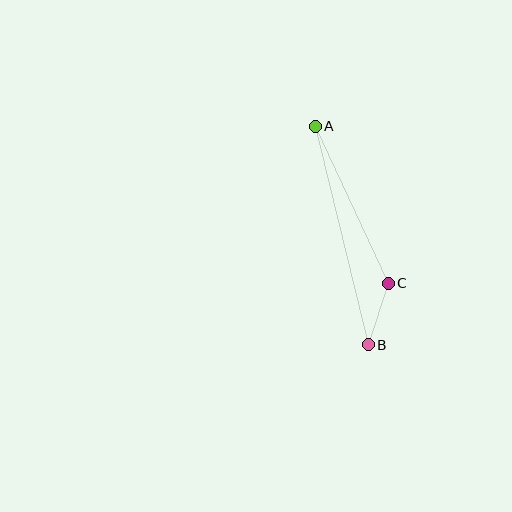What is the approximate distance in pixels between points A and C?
The distance between A and C is approximately 173 pixels.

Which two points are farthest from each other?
Points A and B are farthest from each other.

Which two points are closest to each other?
Points B and C are closest to each other.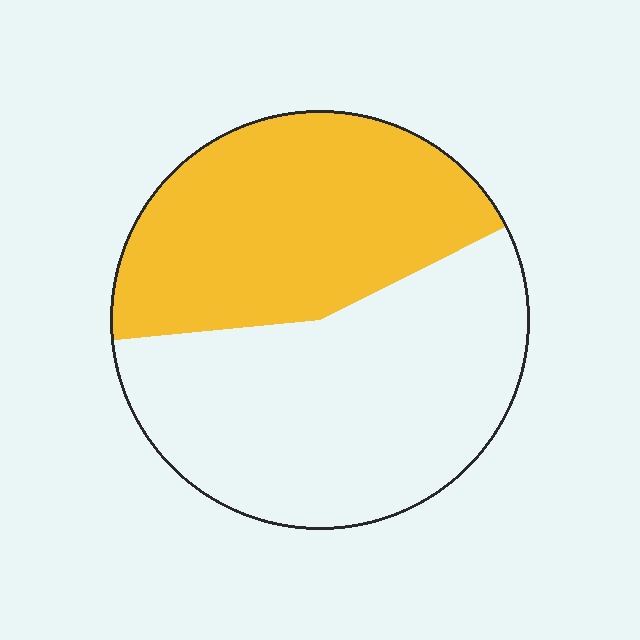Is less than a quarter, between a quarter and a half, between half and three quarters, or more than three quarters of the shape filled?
Between a quarter and a half.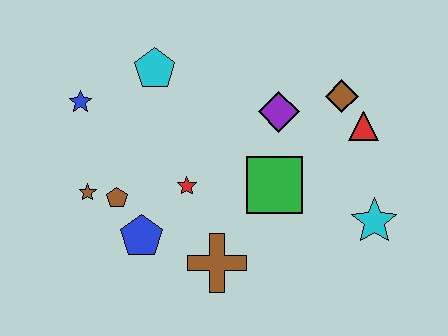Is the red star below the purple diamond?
Yes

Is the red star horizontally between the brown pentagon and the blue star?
No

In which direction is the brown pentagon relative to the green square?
The brown pentagon is to the left of the green square.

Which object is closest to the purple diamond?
The brown diamond is closest to the purple diamond.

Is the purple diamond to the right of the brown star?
Yes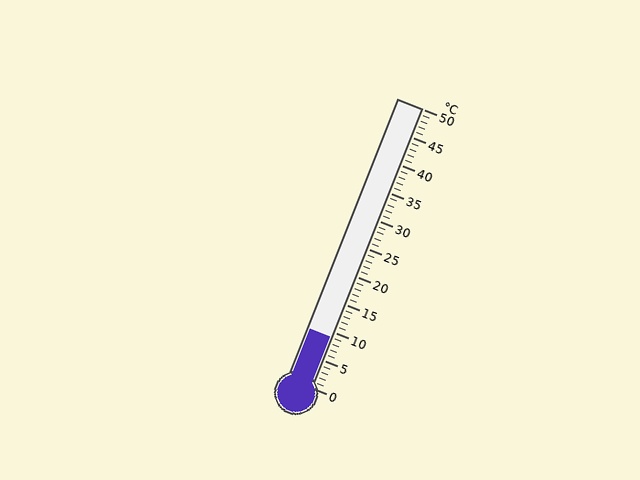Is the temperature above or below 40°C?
The temperature is below 40°C.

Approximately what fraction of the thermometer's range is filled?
The thermometer is filled to approximately 20% of its range.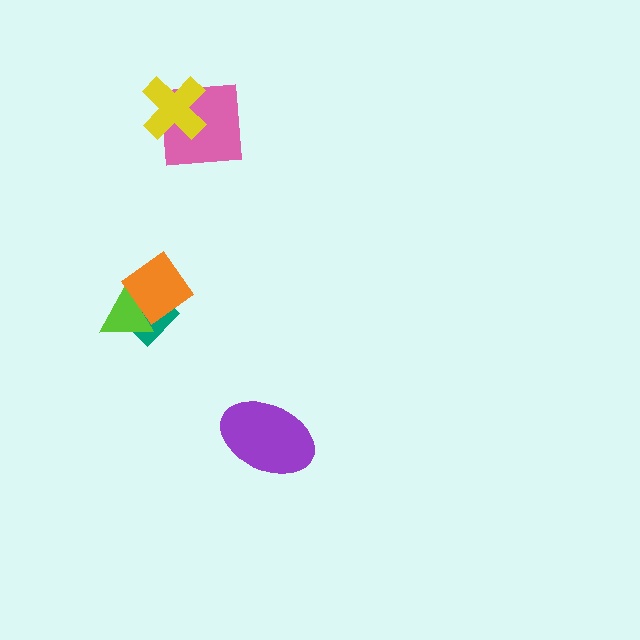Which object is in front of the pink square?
The yellow cross is in front of the pink square.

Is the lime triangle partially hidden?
Yes, it is partially covered by another shape.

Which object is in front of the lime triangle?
The orange diamond is in front of the lime triangle.